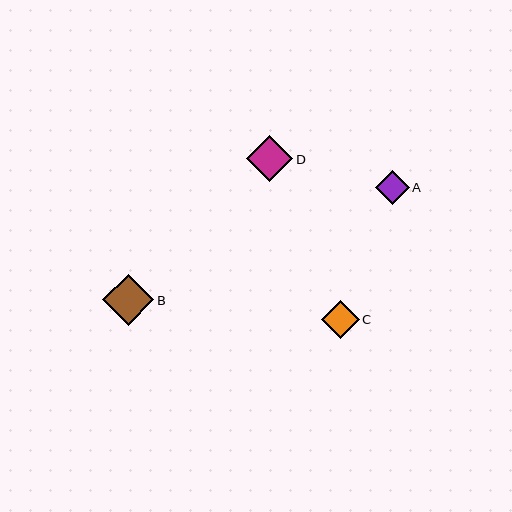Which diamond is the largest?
Diamond B is the largest with a size of approximately 51 pixels.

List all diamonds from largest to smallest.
From largest to smallest: B, D, C, A.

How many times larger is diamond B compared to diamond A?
Diamond B is approximately 1.5 times the size of diamond A.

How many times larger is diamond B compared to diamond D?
Diamond B is approximately 1.1 times the size of diamond D.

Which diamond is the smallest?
Diamond A is the smallest with a size of approximately 33 pixels.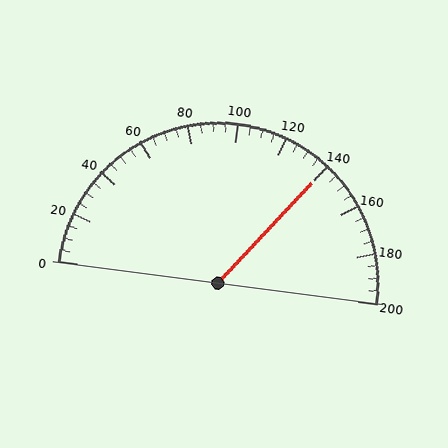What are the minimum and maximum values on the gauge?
The gauge ranges from 0 to 200.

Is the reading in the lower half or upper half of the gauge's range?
The reading is in the upper half of the range (0 to 200).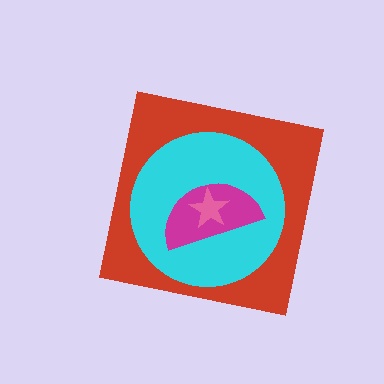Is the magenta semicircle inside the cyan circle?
Yes.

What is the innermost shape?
The pink star.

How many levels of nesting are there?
4.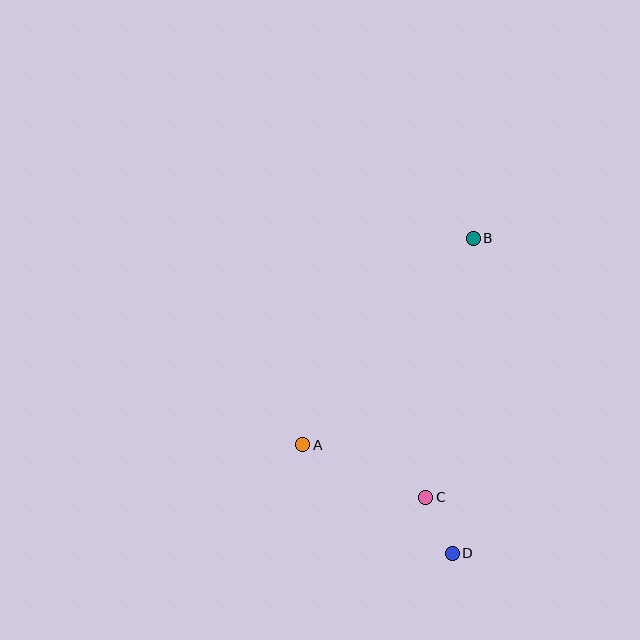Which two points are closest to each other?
Points C and D are closest to each other.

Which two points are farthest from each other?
Points B and D are farthest from each other.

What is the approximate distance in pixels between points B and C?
The distance between B and C is approximately 263 pixels.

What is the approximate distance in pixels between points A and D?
The distance between A and D is approximately 184 pixels.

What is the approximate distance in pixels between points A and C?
The distance between A and C is approximately 134 pixels.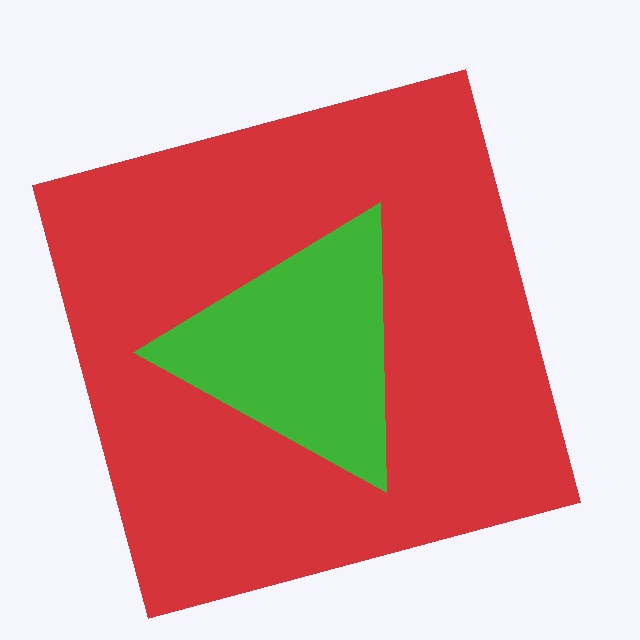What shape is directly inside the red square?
The green triangle.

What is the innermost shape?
The green triangle.